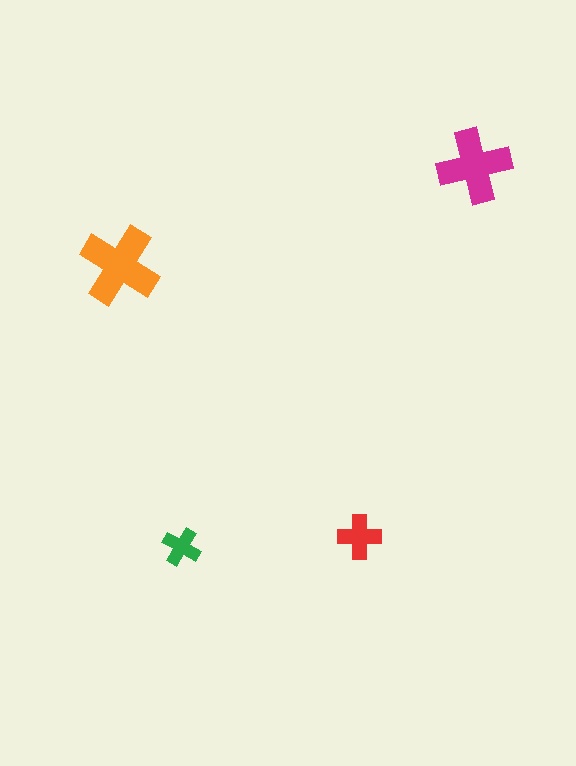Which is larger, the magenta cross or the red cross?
The magenta one.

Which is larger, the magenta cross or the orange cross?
The orange one.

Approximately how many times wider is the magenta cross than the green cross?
About 2 times wider.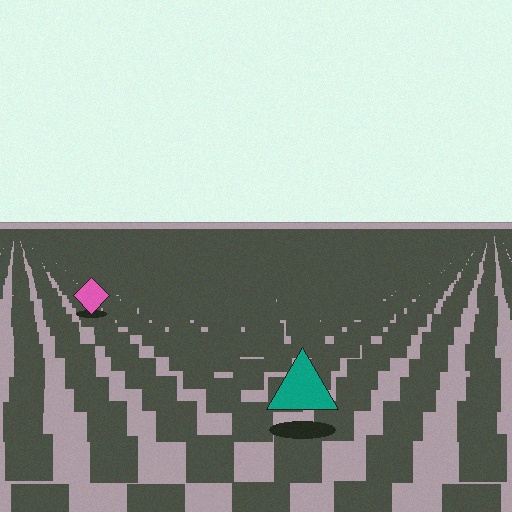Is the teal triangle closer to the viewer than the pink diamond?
Yes. The teal triangle is closer — you can tell from the texture gradient: the ground texture is coarser near it.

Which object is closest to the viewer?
The teal triangle is closest. The texture marks near it are larger and more spread out.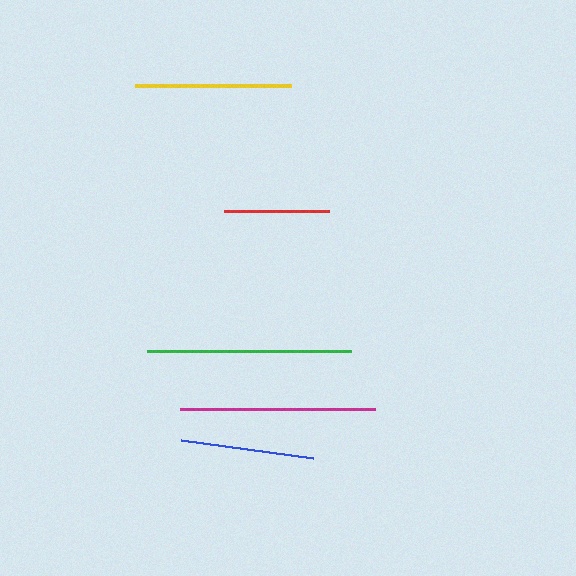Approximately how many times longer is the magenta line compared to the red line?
The magenta line is approximately 1.9 times the length of the red line.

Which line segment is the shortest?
The red line is the shortest at approximately 104 pixels.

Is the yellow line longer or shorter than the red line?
The yellow line is longer than the red line.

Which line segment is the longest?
The green line is the longest at approximately 204 pixels.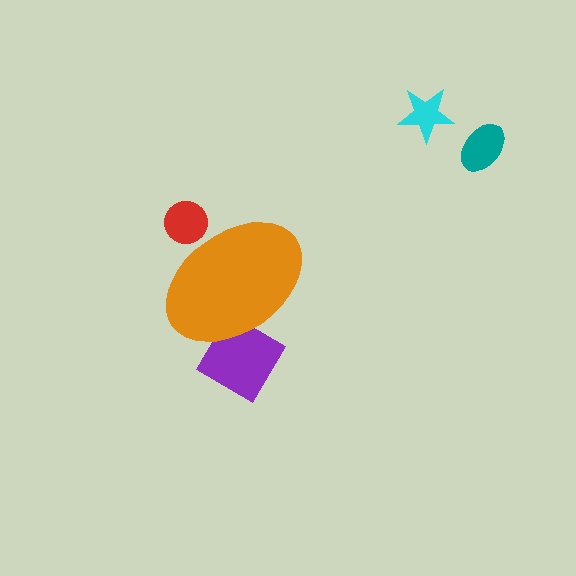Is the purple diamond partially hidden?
Yes, the purple diamond is partially hidden behind the orange ellipse.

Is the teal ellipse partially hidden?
No, the teal ellipse is fully visible.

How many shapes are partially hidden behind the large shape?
2 shapes are partially hidden.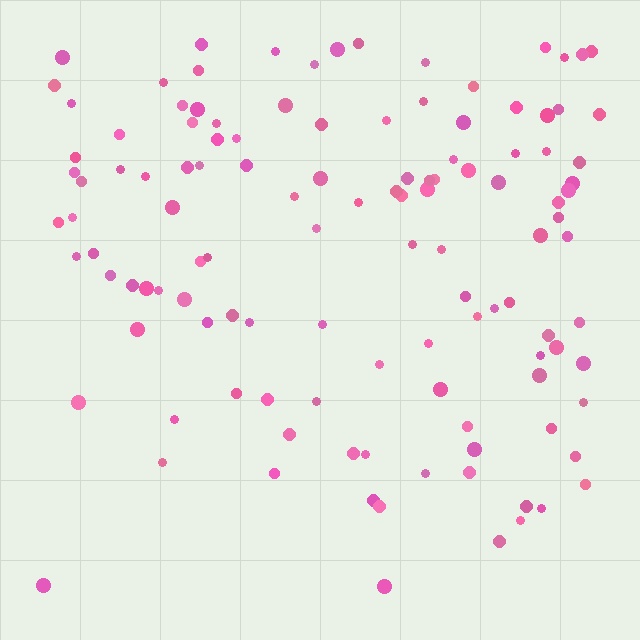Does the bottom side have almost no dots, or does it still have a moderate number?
Still a moderate number, just noticeably fewer than the top.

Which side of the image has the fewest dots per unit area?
The bottom.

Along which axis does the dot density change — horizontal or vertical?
Vertical.